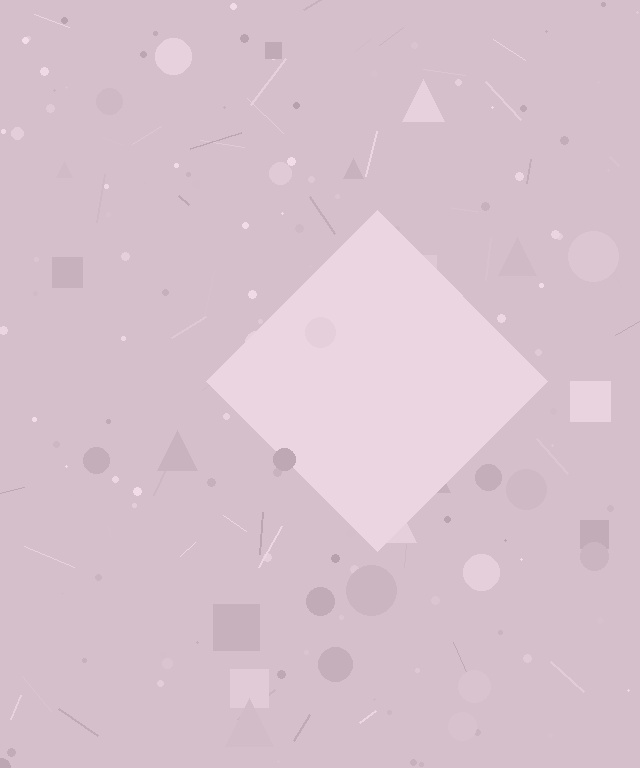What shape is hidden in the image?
A diamond is hidden in the image.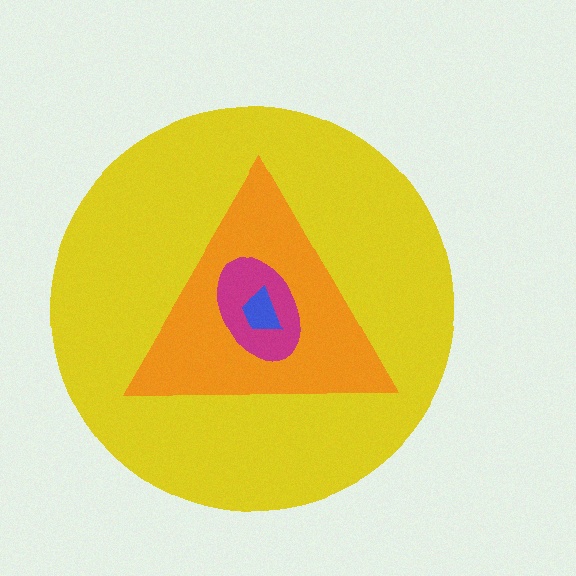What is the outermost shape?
The yellow circle.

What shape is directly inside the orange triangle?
The magenta ellipse.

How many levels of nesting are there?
4.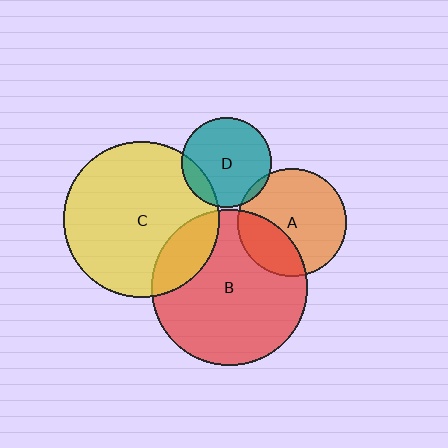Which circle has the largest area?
Circle B (red).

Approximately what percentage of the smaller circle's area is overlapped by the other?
Approximately 20%.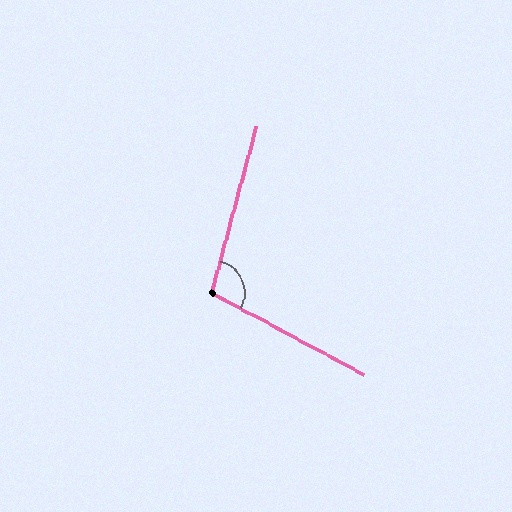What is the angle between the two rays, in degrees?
Approximately 103 degrees.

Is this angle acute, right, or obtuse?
It is obtuse.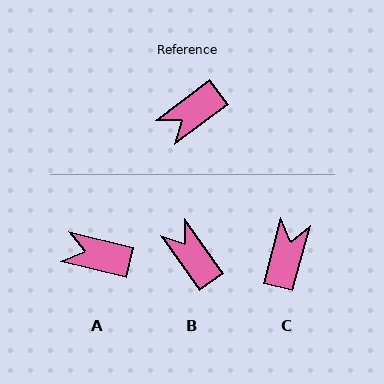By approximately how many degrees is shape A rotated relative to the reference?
Approximately 51 degrees clockwise.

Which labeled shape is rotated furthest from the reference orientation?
C, about 142 degrees away.